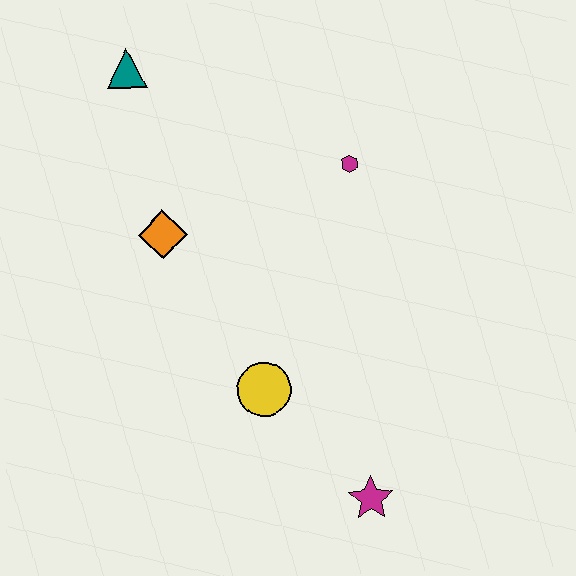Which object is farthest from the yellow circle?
The teal triangle is farthest from the yellow circle.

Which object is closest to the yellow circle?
The magenta star is closest to the yellow circle.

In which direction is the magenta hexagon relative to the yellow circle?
The magenta hexagon is above the yellow circle.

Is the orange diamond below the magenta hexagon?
Yes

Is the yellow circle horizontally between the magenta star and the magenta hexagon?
No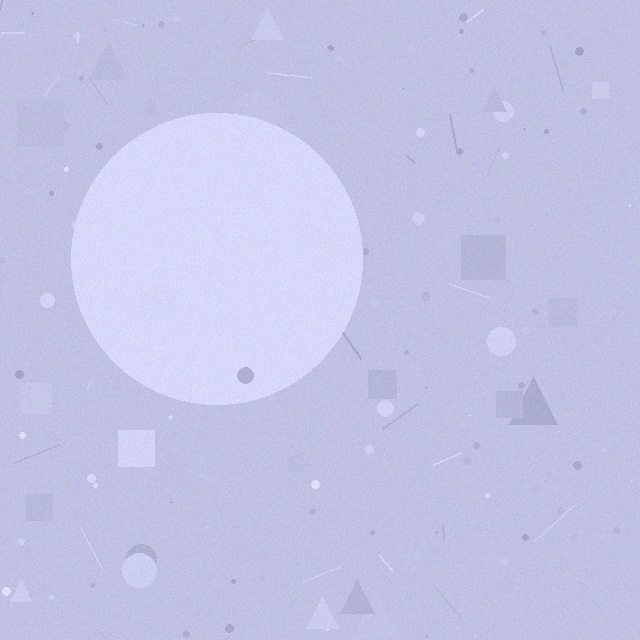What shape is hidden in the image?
A circle is hidden in the image.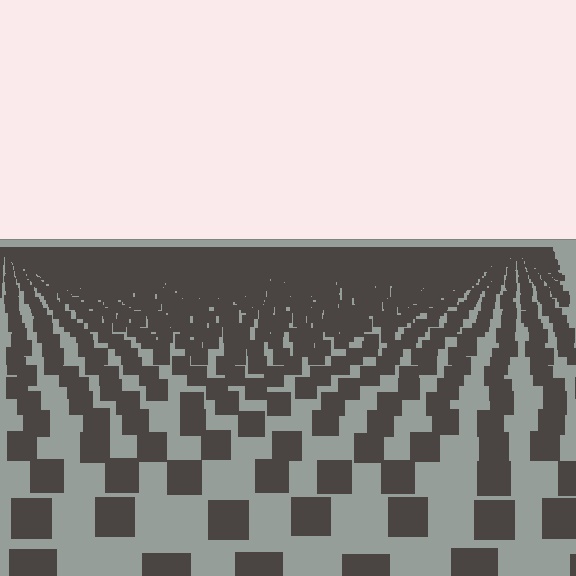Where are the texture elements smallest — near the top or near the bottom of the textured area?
Near the top.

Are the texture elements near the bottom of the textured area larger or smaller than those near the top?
Larger. Near the bottom, elements are closer to the viewer and appear at a bigger on-screen size.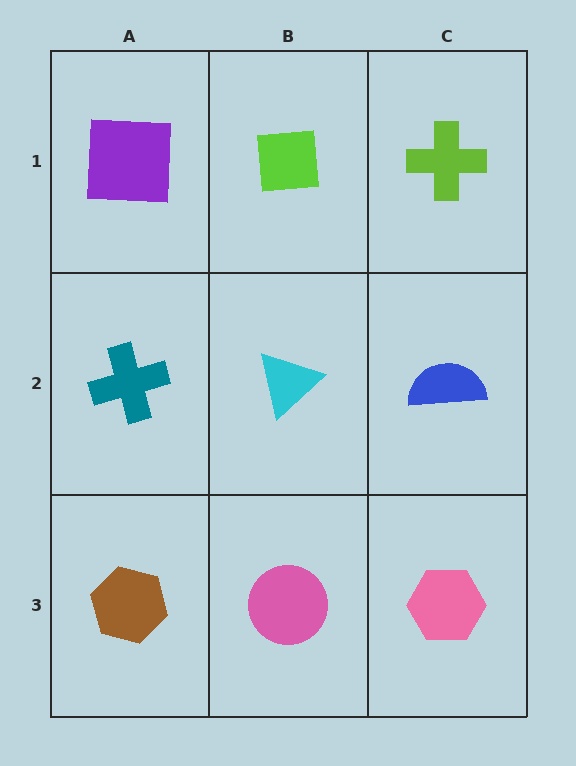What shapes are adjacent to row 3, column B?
A cyan triangle (row 2, column B), a brown hexagon (row 3, column A), a pink hexagon (row 3, column C).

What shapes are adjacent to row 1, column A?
A teal cross (row 2, column A), a lime square (row 1, column B).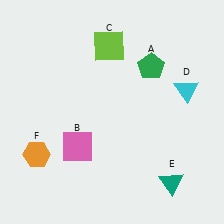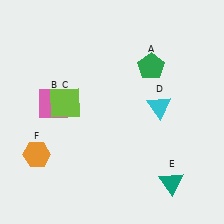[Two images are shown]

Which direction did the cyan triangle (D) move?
The cyan triangle (D) moved left.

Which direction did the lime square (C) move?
The lime square (C) moved down.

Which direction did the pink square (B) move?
The pink square (B) moved up.